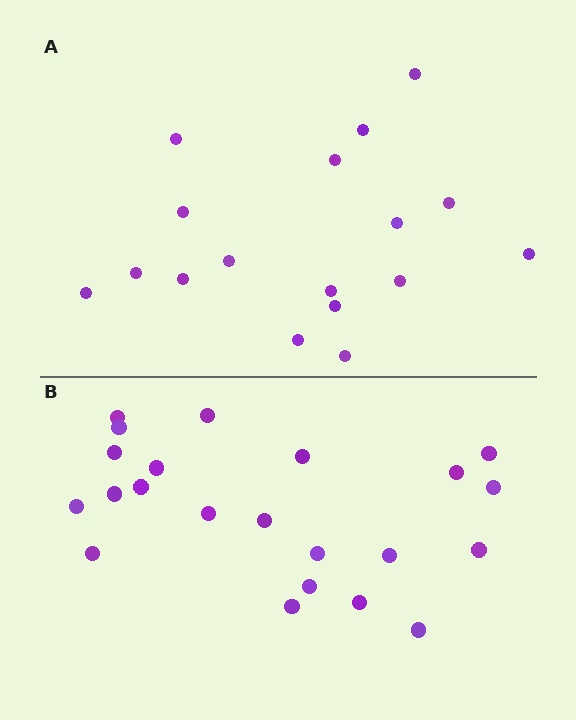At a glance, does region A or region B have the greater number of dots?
Region B (the bottom region) has more dots.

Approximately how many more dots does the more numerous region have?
Region B has about 5 more dots than region A.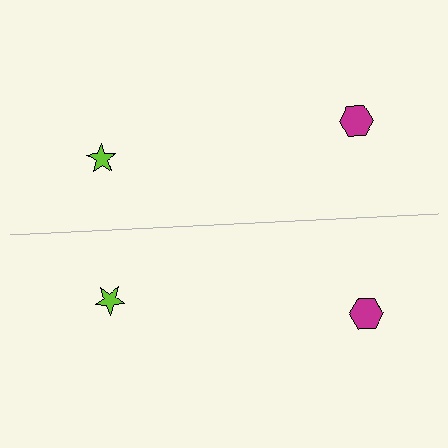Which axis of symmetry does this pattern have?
The pattern has a horizontal axis of symmetry running through the center of the image.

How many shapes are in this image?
There are 4 shapes in this image.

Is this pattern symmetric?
Yes, this pattern has bilateral (reflection) symmetry.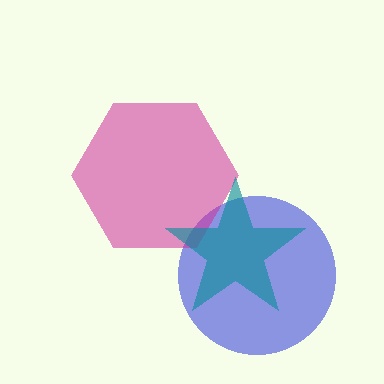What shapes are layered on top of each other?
The layered shapes are: a blue circle, a magenta hexagon, a teal star.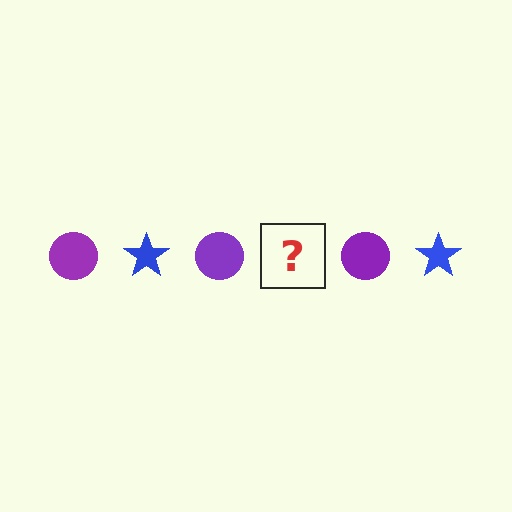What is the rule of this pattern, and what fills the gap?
The rule is that the pattern alternates between purple circle and blue star. The gap should be filled with a blue star.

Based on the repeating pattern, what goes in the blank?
The blank should be a blue star.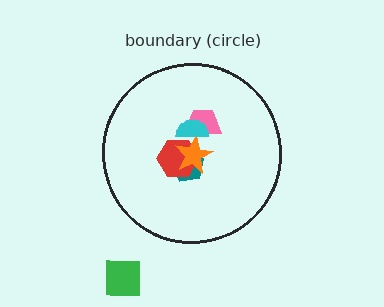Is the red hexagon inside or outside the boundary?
Inside.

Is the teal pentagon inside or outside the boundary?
Inside.